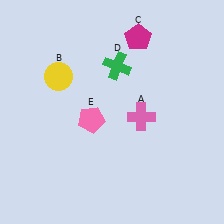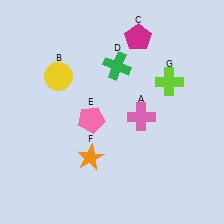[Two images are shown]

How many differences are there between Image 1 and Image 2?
There are 2 differences between the two images.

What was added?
An orange star (F), a lime cross (G) were added in Image 2.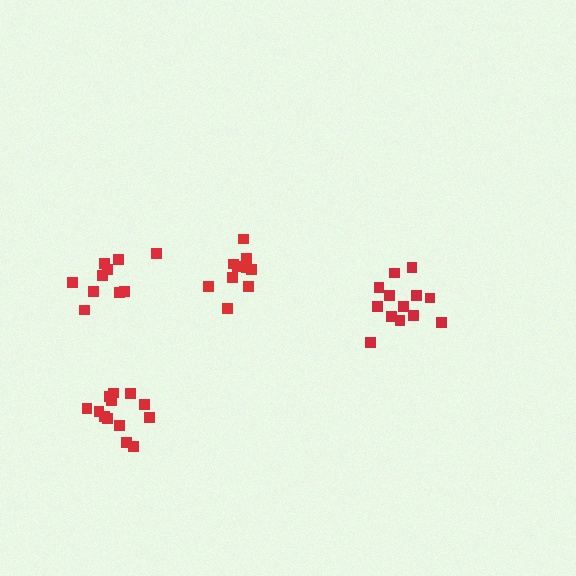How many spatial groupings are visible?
There are 4 spatial groupings.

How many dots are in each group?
Group 1: 10 dots, Group 2: 13 dots, Group 3: 10 dots, Group 4: 13 dots (46 total).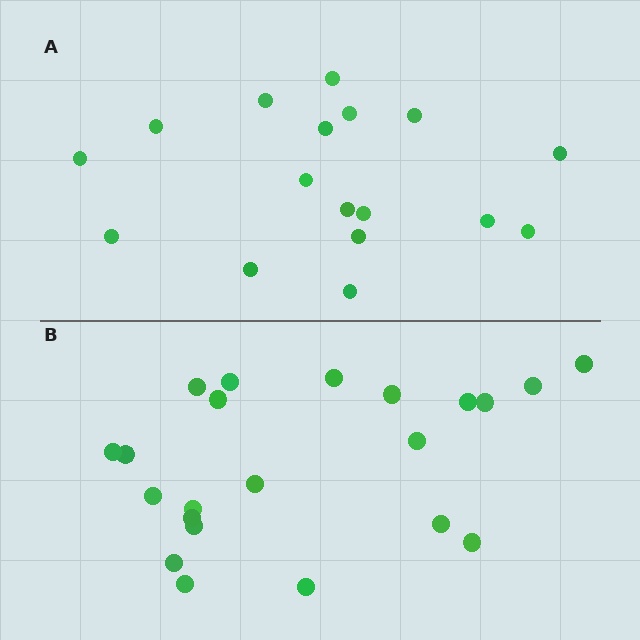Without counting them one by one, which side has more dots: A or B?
Region B (the bottom region) has more dots.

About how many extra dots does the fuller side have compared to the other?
Region B has about 5 more dots than region A.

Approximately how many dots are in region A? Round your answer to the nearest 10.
About 20 dots. (The exact count is 17, which rounds to 20.)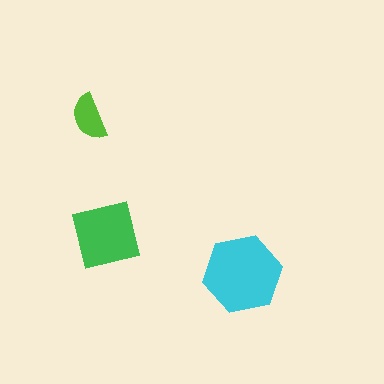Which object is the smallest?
The lime semicircle.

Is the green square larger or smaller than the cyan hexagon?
Smaller.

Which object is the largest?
The cyan hexagon.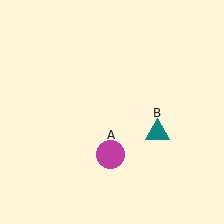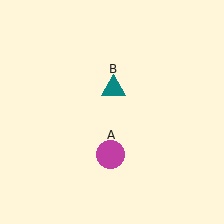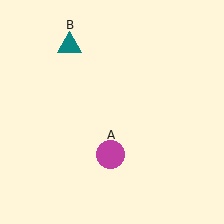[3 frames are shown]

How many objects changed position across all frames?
1 object changed position: teal triangle (object B).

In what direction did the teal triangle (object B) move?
The teal triangle (object B) moved up and to the left.